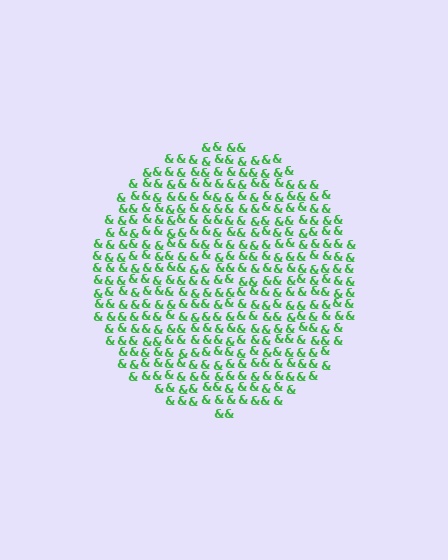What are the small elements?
The small elements are ampersands.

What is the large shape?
The large shape is a circle.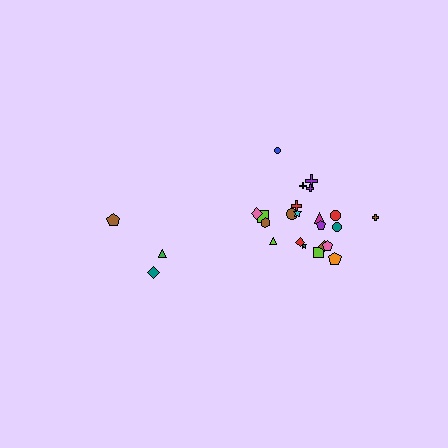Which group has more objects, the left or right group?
The right group.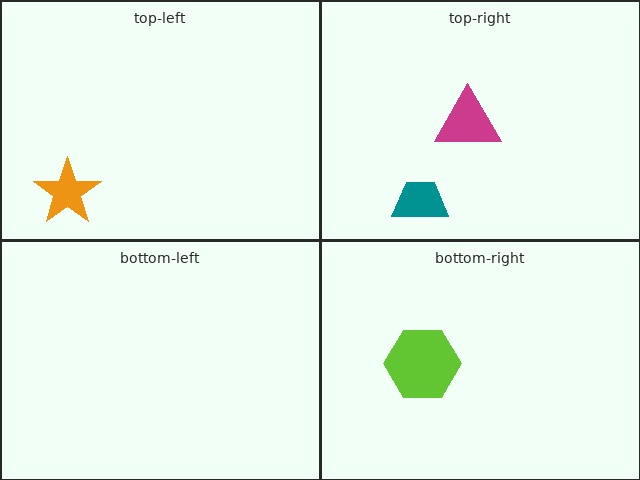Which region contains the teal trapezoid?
The top-right region.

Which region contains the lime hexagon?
The bottom-right region.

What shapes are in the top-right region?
The teal trapezoid, the magenta triangle.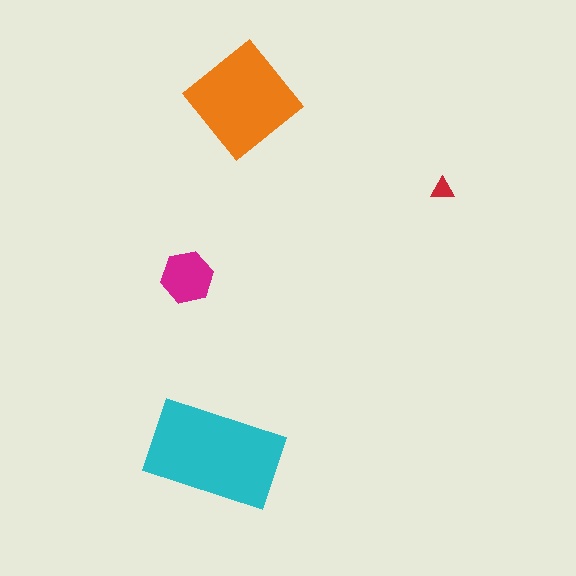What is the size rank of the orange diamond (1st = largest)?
2nd.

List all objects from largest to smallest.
The cyan rectangle, the orange diamond, the magenta hexagon, the red triangle.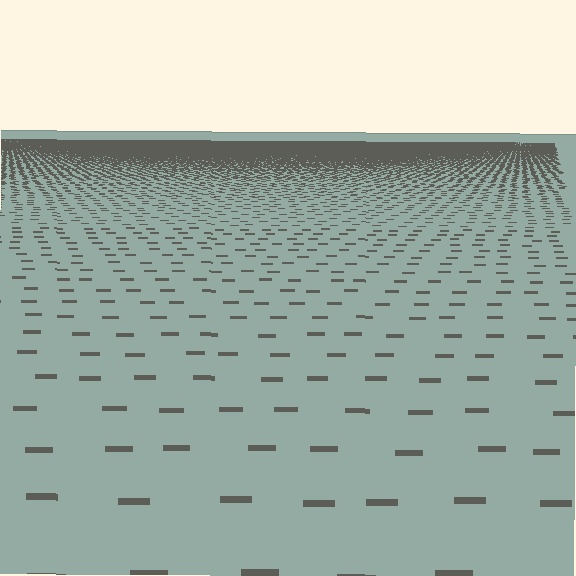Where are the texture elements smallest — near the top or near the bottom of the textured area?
Near the top.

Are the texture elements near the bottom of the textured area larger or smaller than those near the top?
Larger. Near the bottom, elements are closer to the viewer and appear at a bigger on-screen size.